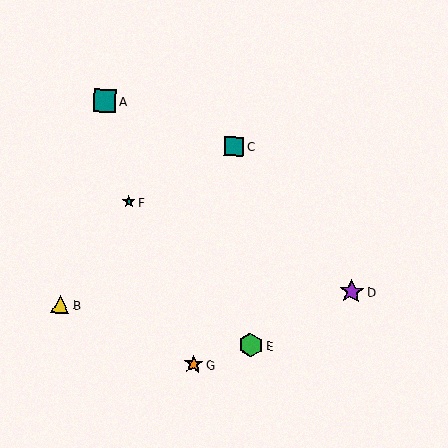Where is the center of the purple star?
The center of the purple star is at (352, 292).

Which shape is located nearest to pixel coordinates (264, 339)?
The green hexagon (labeled E) at (251, 345) is nearest to that location.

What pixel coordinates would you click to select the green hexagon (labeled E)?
Click at (251, 345) to select the green hexagon E.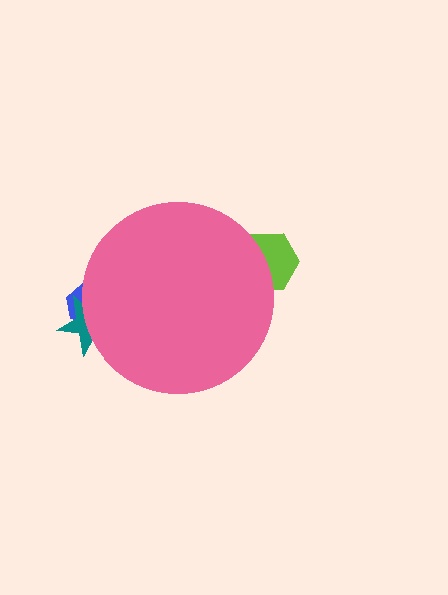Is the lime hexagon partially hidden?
Yes, the lime hexagon is partially hidden behind the pink circle.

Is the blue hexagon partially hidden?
Yes, the blue hexagon is partially hidden behind the pink circle.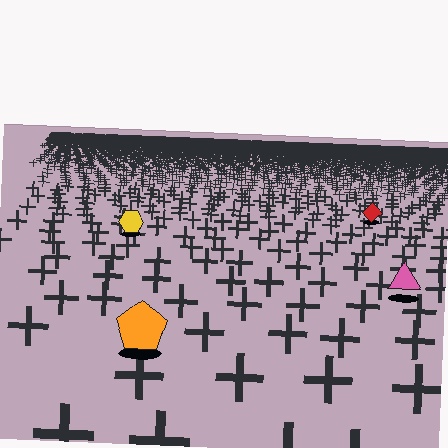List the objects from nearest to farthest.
From nearest to farthest: the orange pentagon, the pink triangle, the yellow hexagon, the red diamond.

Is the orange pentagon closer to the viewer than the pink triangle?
Yes. The orange pentagon is closer — you can tell from the texture gradient: the ground texture is coarser near it.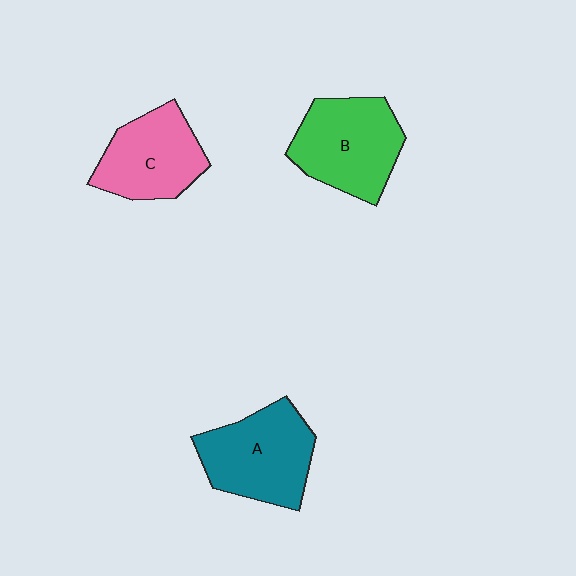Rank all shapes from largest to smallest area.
From largest to smallest: A (teal), B (green), C (pink).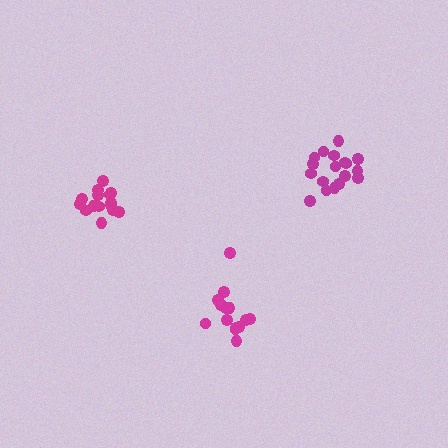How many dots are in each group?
Group 1: 18 dots, Group 2: 15 dots, Group 3: 14 dots (47 total).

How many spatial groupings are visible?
There are 3 spatial groupings.